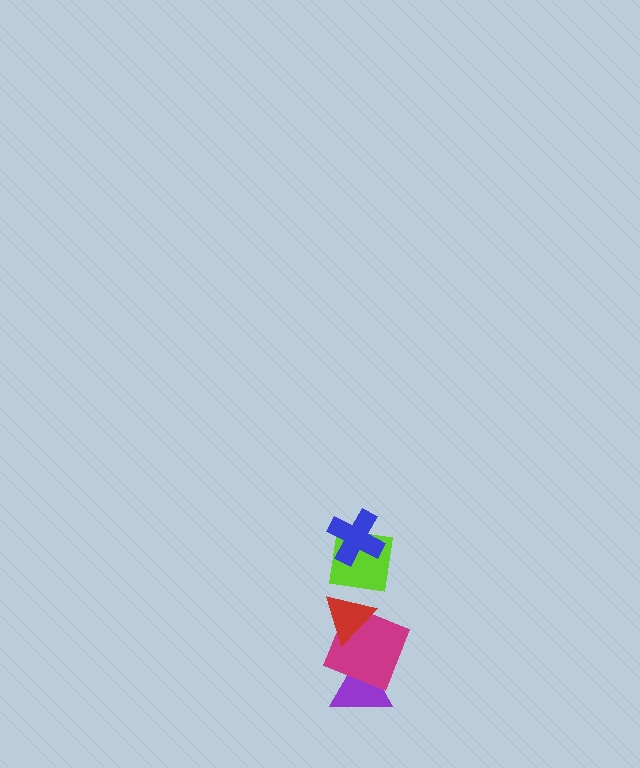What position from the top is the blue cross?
The blue cross is 1st from the top.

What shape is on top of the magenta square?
The red triangle is on top of the magenta square.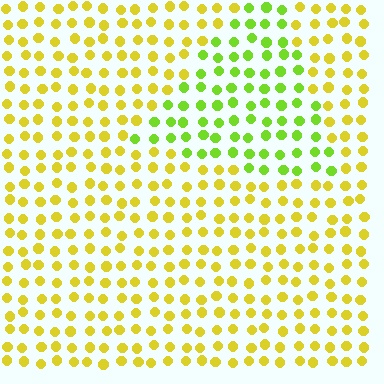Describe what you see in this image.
The image is filled with small yellow elements in a uniform arrangement. A triangle-shaped region is visible where the elements are tinted to a slightly different hue, forming a subtle color boundary.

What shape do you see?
I see a triangle.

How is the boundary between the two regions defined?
The boundary is defined purely by a slight shift in hue (about 39 degrees). Spacing, size, and orientation are identical on both sides.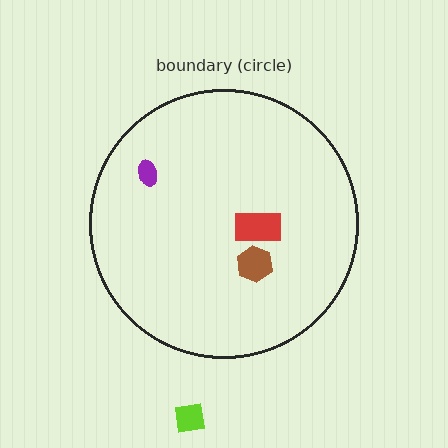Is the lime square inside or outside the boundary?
Outside.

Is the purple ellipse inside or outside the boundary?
Inside.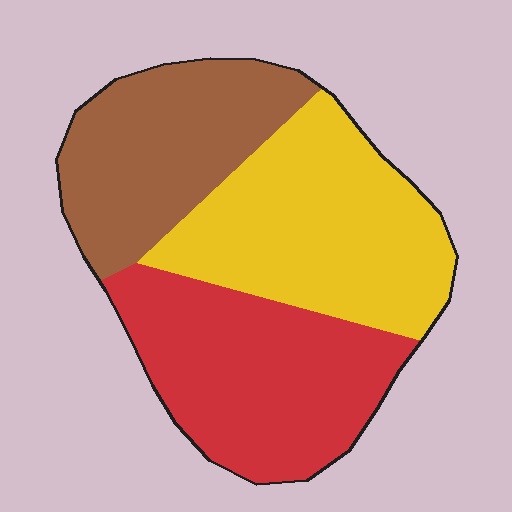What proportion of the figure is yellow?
Yellow covers around 35% of the figure.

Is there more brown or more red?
Red.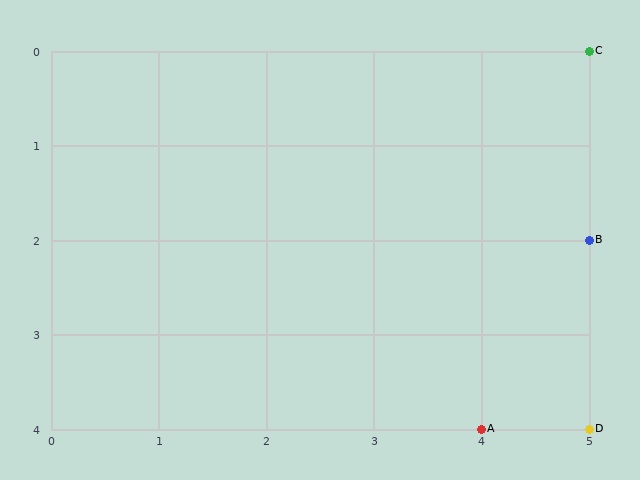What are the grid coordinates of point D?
Point D is at grid coordinates (5, 4).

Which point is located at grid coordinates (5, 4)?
Point D is at (5, 4).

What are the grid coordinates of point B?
Point B is at grid coordinates (5, 2).